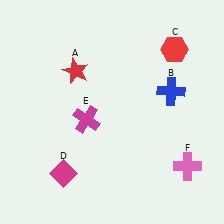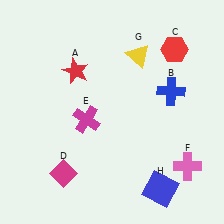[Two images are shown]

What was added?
A yellow triangle (G), a blue square (H) were added in Image 2.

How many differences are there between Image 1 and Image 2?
There are 2 differences between the two images.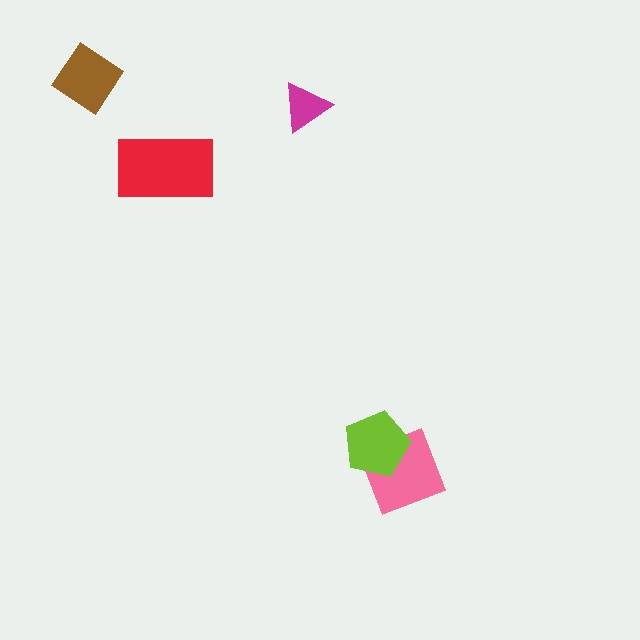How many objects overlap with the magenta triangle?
0 objects overlap with the magenta triangle.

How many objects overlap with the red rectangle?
0 objects overlap with the red rectangle.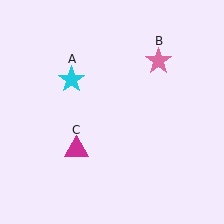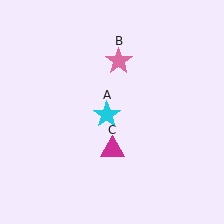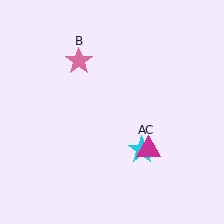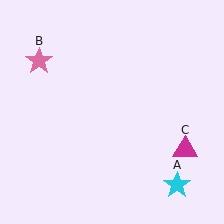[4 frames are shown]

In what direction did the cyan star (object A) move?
The cyan star (object A) moved down and to the right.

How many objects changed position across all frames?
3 objects changed position: cyan star (object A), pink star (object B), magenta triangle (object C).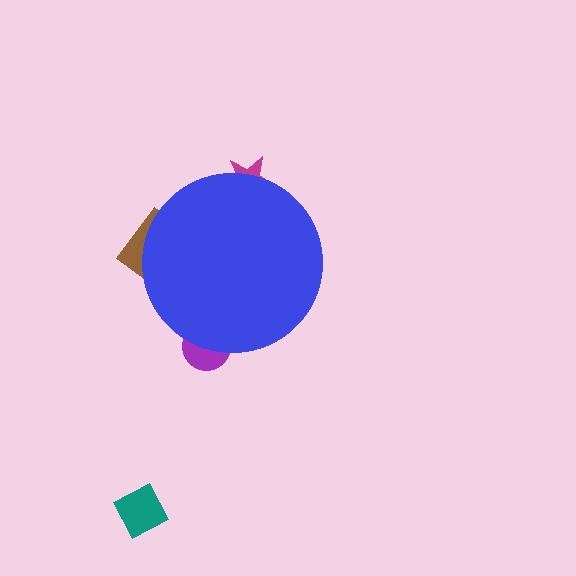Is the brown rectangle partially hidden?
Yes, the brown rectangle is partially hidden behind the blue circle.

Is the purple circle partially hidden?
Yes, the purple circle is partially hidden behind the blue circle.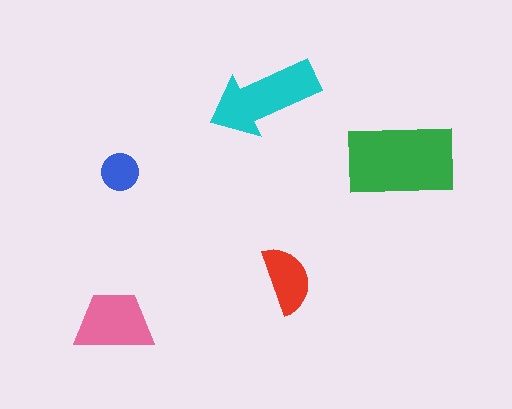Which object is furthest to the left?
The pink trapezoid is leftmost.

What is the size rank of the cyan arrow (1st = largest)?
2nd.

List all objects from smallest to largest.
The blue circle, the red semicircle, the pink trapezoid, the cyan arrow, the green rectangle.